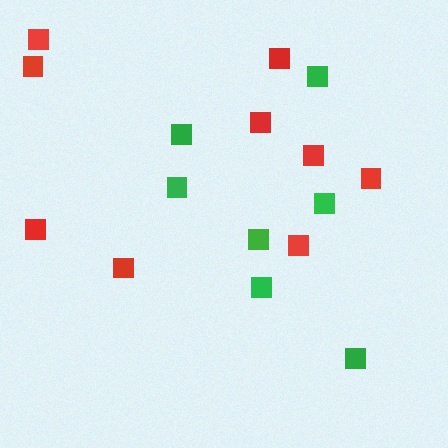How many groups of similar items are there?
There are 2 groups: one group of red squares (9) and one group of green squares (7).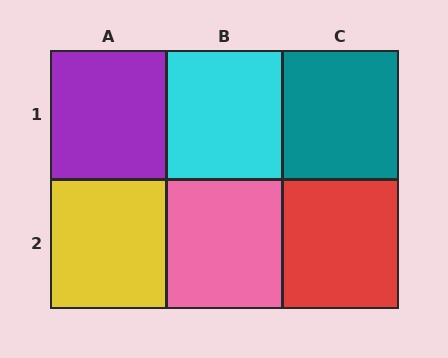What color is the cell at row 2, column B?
Pink.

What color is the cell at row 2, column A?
Yellow.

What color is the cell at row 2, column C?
Red.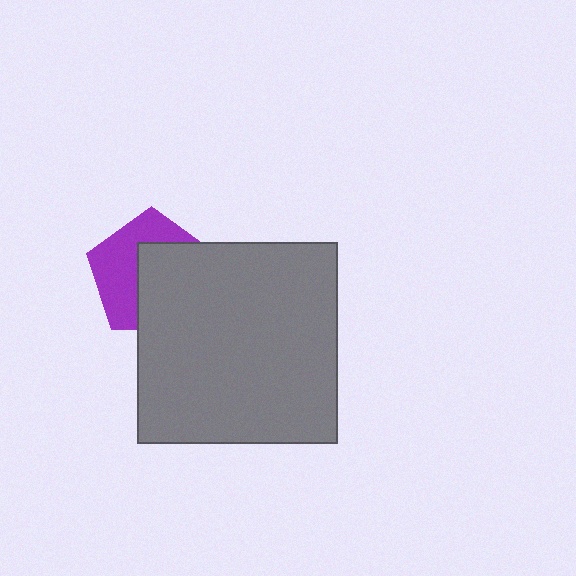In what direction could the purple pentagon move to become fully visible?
The purple pentagon could move toward the upper-left. That would shift it out from behind the gray square entirely.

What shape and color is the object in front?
The object in front is a gray square.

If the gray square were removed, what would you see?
You would see the complete purple pentagon.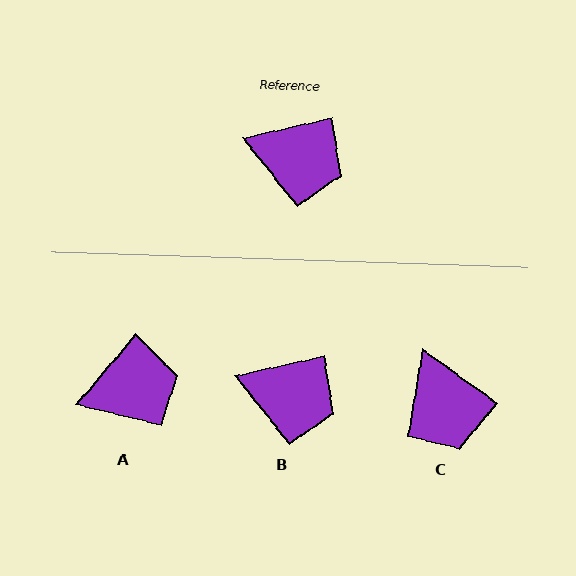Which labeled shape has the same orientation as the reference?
B.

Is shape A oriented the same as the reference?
No, it is off by about 37 degrees.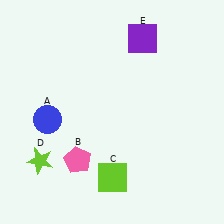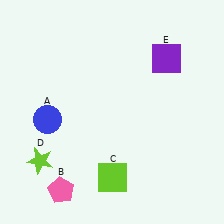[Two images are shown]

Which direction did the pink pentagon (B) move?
The pink pentagon (B) moved down.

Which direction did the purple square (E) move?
The purple square (E) moved right.